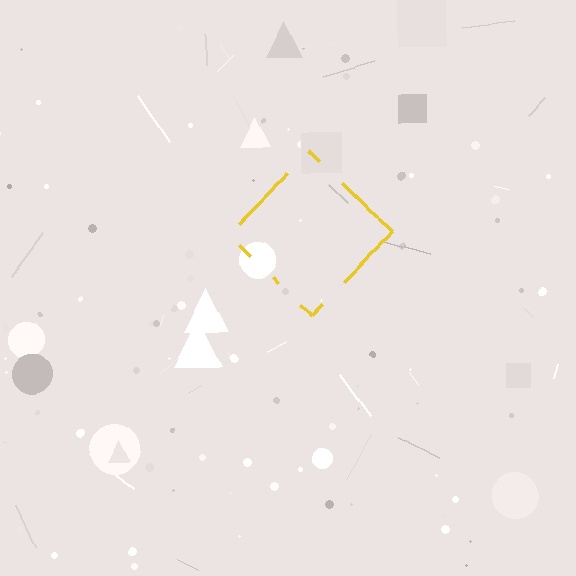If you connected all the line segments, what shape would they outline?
They would outline a diamond.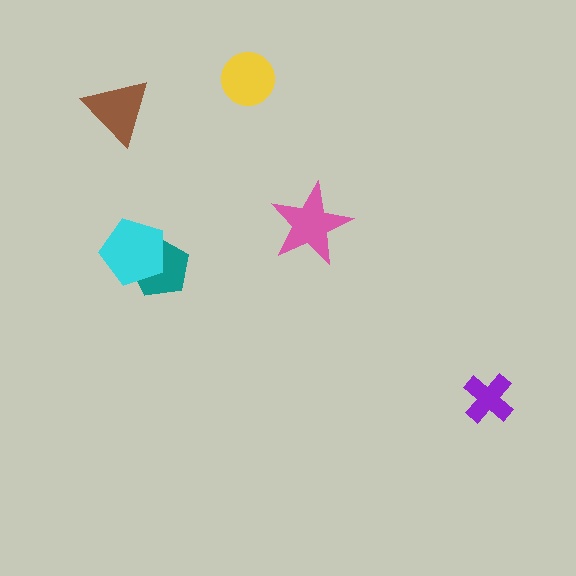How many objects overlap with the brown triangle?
0 objects overlap with the brown triangle.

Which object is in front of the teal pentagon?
The cyan pentagon is in front of the teal pentagon.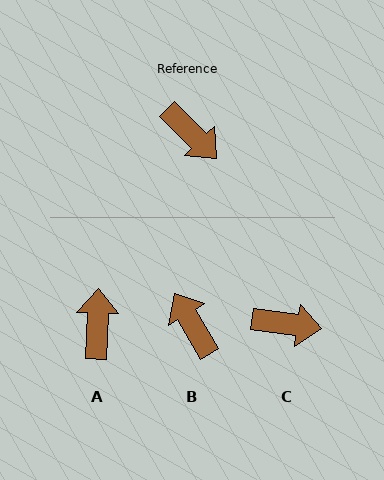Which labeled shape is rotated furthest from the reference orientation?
B, about 165 degrees away.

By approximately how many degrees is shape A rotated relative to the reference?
Approximately 133 degrees counter-clockwise.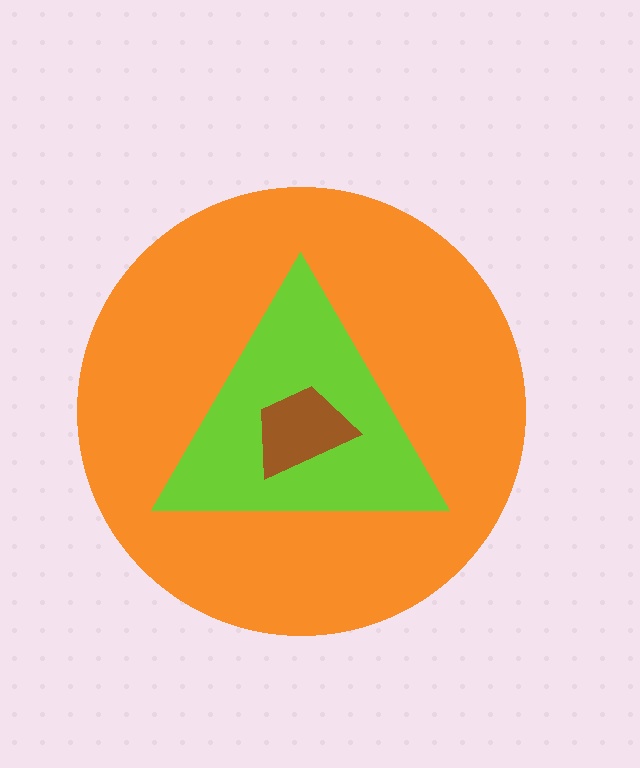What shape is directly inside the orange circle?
The lime triangle.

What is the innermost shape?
The brown trapezoid.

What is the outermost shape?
The orange circle.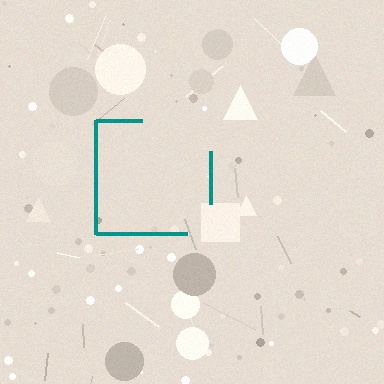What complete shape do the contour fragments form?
The contour fragments form a square.